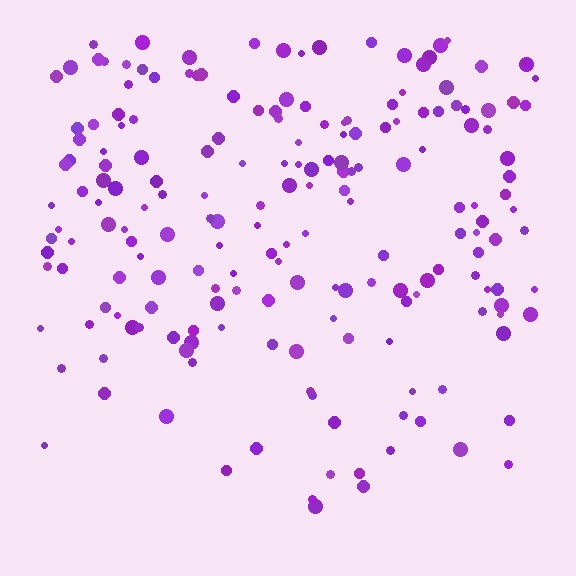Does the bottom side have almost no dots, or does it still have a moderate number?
Still a moderate number, just noticeably fewer than the top.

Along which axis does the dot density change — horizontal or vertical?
Vertical.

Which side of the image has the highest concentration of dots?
The top.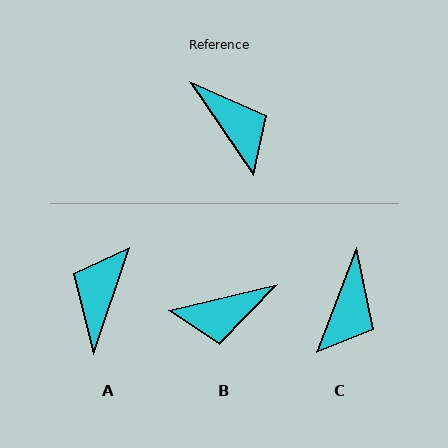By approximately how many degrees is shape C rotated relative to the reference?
Approximately 55 degrees clockwise.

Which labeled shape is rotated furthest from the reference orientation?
A, about 127 degrees away.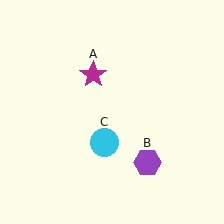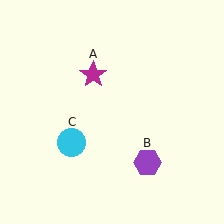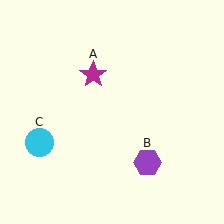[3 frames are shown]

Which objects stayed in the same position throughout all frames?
Magenta star (object A) and purple hexagon (object B) remained stationary.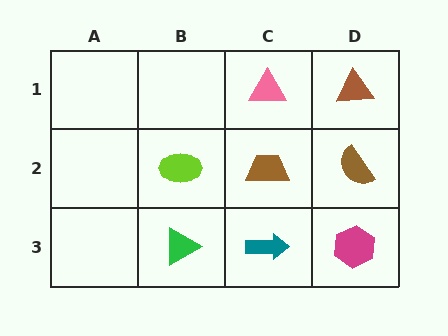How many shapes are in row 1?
2 shapes.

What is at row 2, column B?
A lime ellipse.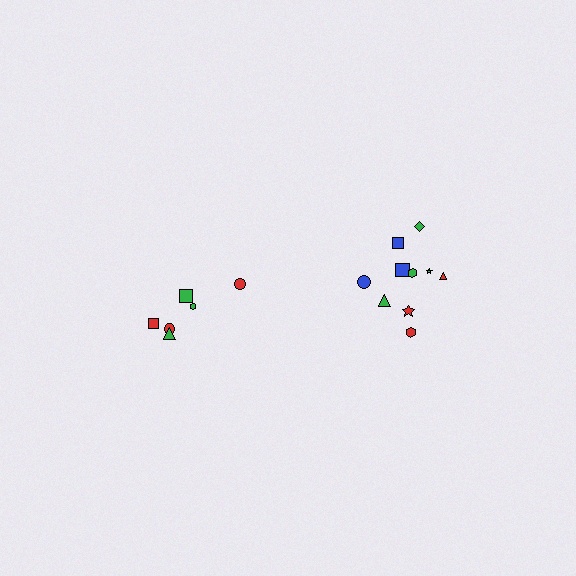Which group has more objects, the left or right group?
The right group.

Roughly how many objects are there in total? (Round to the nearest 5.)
Roughly 15 objects in total.